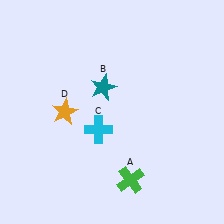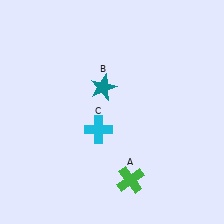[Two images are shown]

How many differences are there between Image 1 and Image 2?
There is 1 difference between the two images.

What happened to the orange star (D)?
The orange star (D) was removed in Image 2. It was in the top-left area of Image 1.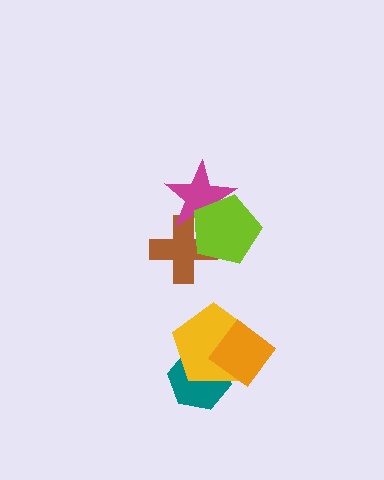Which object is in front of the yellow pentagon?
The orange diamond is in front of the yellow pentagon.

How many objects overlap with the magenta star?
2 objects overlap with the magenta star.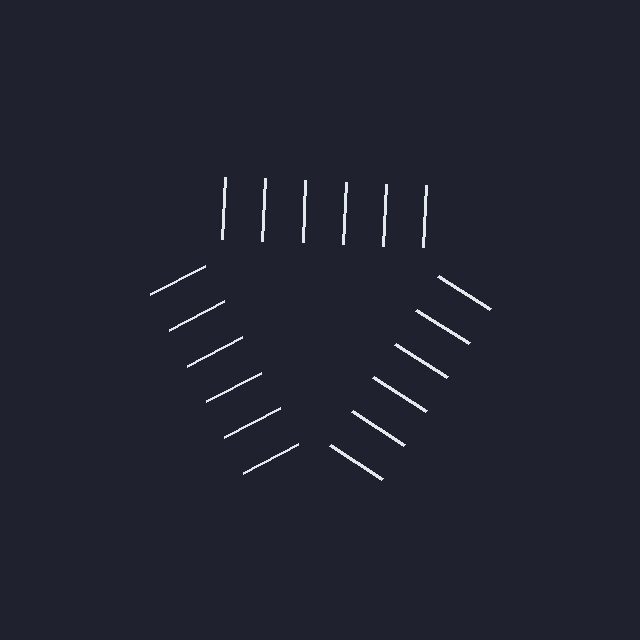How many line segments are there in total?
18 — 6 along each of the 3 edges.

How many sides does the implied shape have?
3 sides — the line-ends trace a triangle.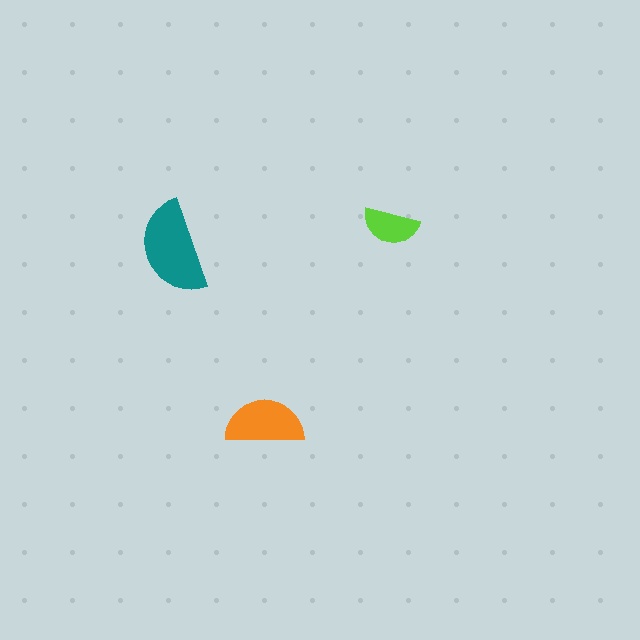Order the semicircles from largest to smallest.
the teal one, the orange one, the lime one.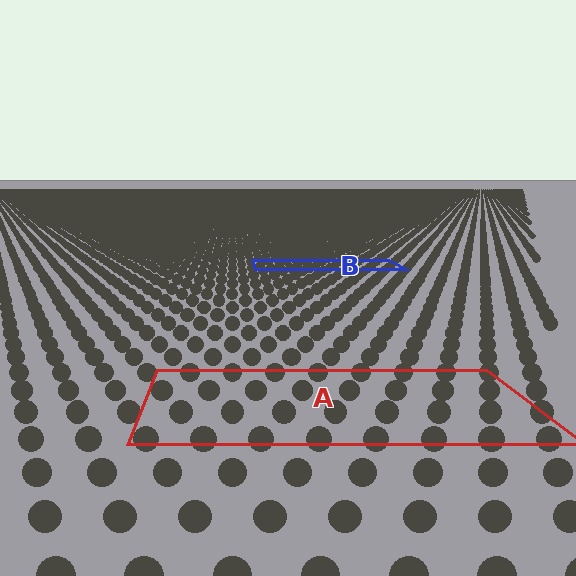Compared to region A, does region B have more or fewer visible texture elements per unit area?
Region B has more texture elements per unit area — they are packed more densely because it is farther away.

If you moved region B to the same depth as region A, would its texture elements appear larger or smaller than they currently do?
They would appear larger. At a closer depth, the same texture elements are projected at a bigger on-screen size.